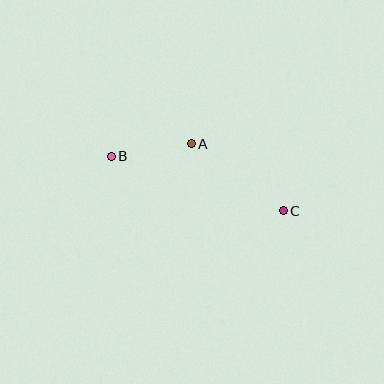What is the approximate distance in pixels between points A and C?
The distance between A and C is approximately 114 pixels.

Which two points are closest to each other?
Points A and B are closest to each other.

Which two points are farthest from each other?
Points B and C are farthest from each other.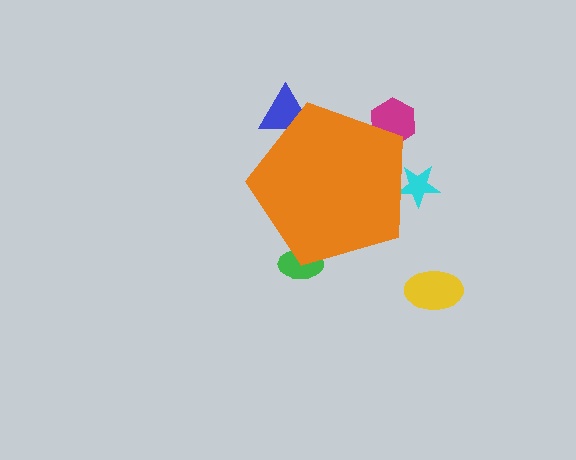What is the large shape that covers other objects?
An orange pentagon.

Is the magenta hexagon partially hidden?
Yes, the magenta hexagon is partially hidden behind the orange pentagon.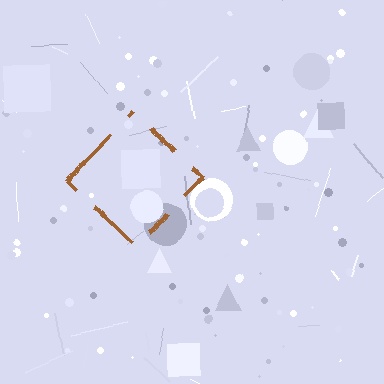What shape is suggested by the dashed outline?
The dashed outline suggests a diamond.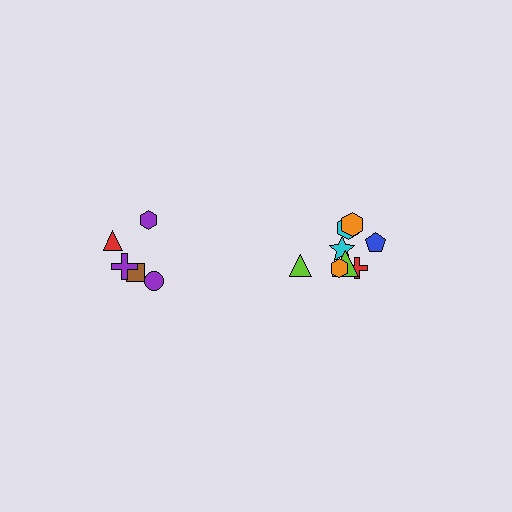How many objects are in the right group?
There are 8 objects.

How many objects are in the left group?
There are 5 objects.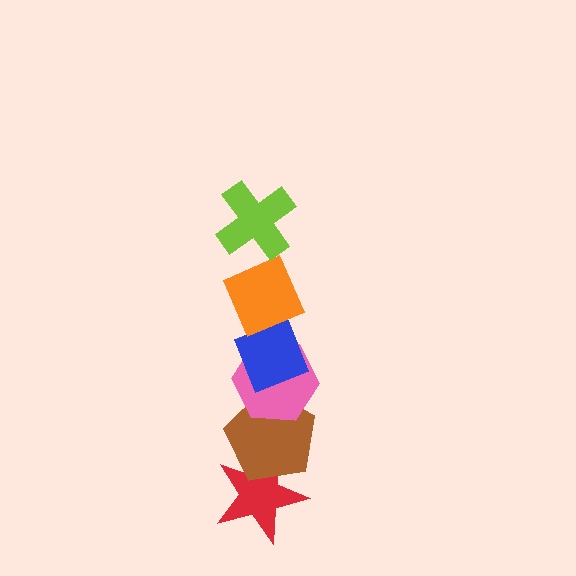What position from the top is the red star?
The red star is 6th from the top.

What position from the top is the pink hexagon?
The pink hexagon is 4th from the top.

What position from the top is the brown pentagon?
The brown pentagon is 5th from the top.